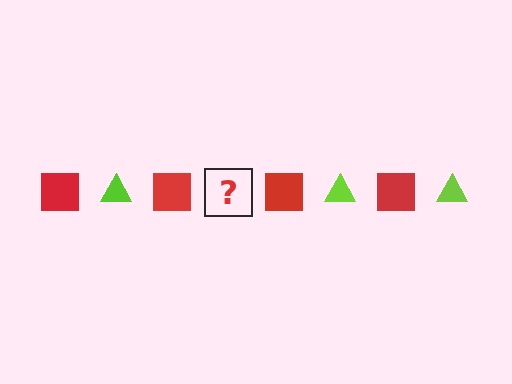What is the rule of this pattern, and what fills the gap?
The rule is that the pattern alternates between red square and lime triangle. The gap should be filled with a lime triangle.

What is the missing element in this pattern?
The missing element is a lime triangle.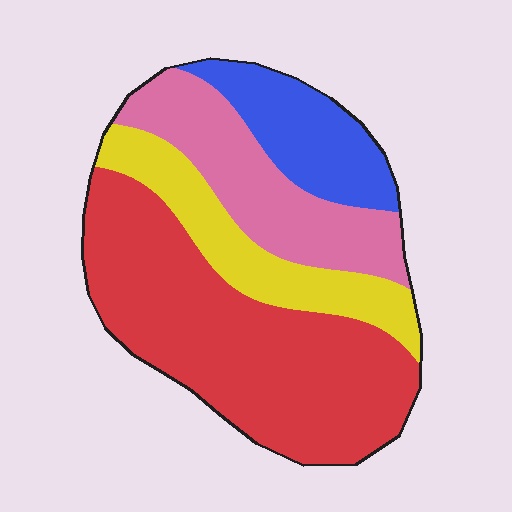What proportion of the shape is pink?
Pink covers 21% of the shape.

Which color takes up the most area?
Red, at roughly 45%.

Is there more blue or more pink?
Pink.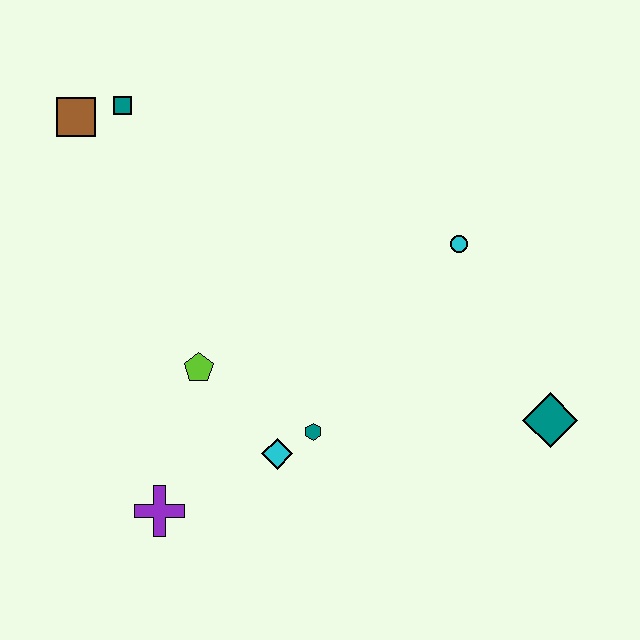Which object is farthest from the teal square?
The teal diamond is farthest from the teal square.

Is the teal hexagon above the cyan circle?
No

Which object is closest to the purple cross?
The cyan diamond is closest to the purple cross.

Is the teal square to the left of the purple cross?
Yes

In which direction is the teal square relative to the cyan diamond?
The teal square is above the cyan diamond.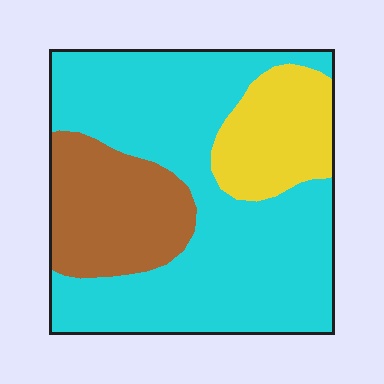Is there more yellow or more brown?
Brown.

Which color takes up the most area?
Cyan, at roughly 65%.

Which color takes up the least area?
Yellow, at roughly 15%.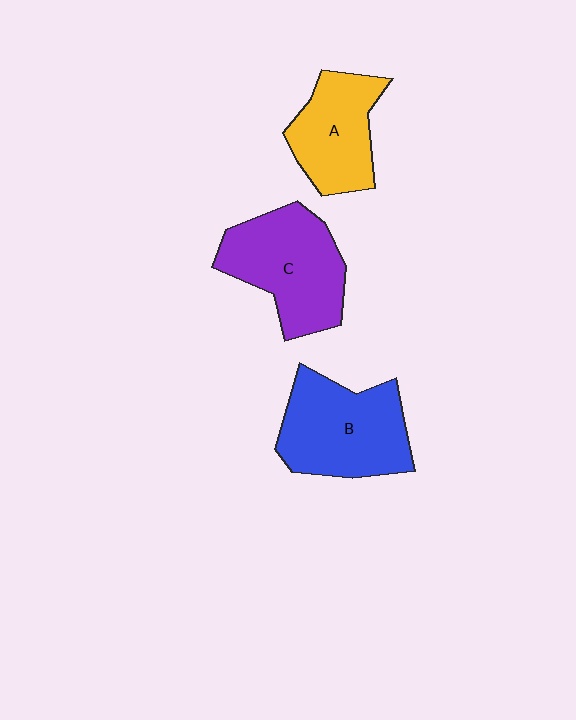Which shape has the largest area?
Shape B (blue).